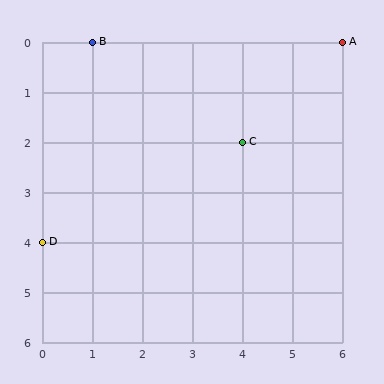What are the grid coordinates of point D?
Point D is at grid coordinates (0, 4).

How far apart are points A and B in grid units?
Points A and B are 5 columns apart.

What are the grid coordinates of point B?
Point B is at grid coordinates (1, 0).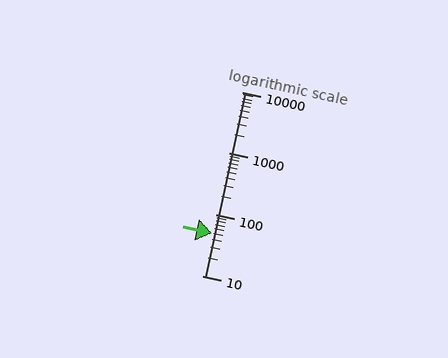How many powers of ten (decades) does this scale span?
The scale spans 3 decades, from 10 to 10000.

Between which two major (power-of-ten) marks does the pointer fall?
The pointer is between 10 and 100.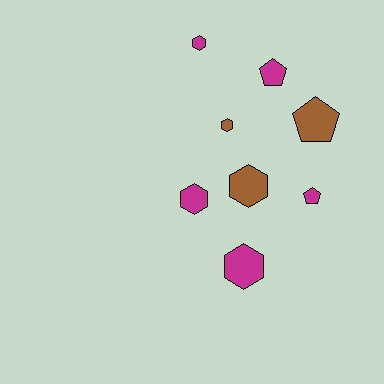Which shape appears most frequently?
Hexagon, with 5 objects.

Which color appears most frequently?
Magenta, with 5 objects.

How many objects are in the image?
There are 8 objects.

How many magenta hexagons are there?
There are 3 magenta hexagons.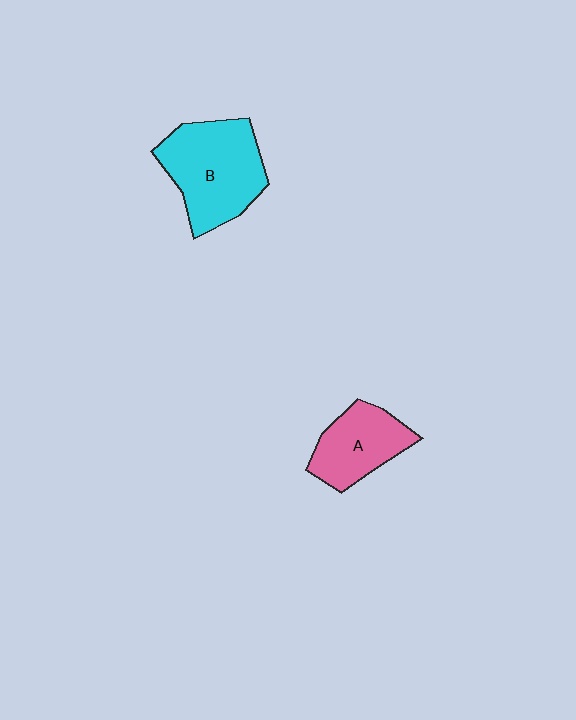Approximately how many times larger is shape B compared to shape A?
Approximately 1.5 times.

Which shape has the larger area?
Shape B (cyan).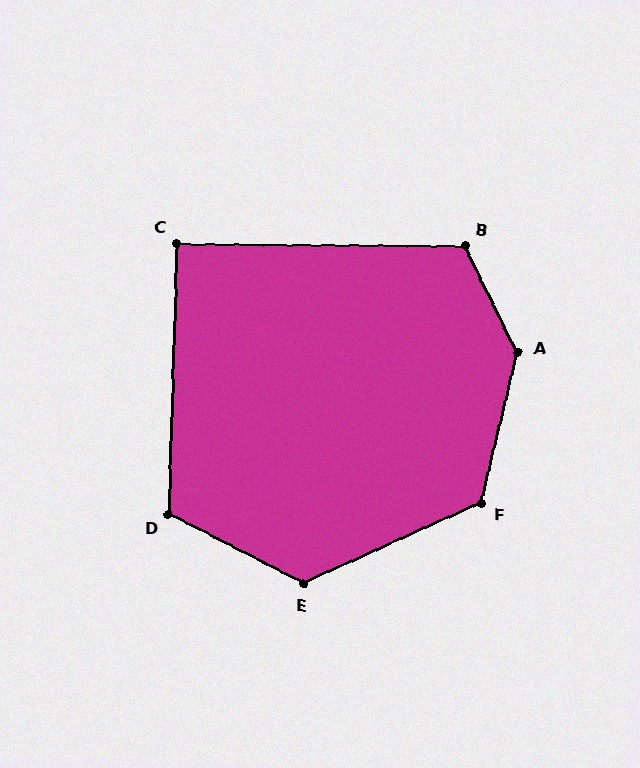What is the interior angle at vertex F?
Approximately 128 degrees (obtuse).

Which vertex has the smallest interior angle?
C, at approximately 91 degrees.